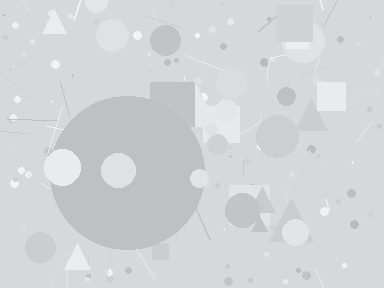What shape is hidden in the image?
A circle is hidden in the image.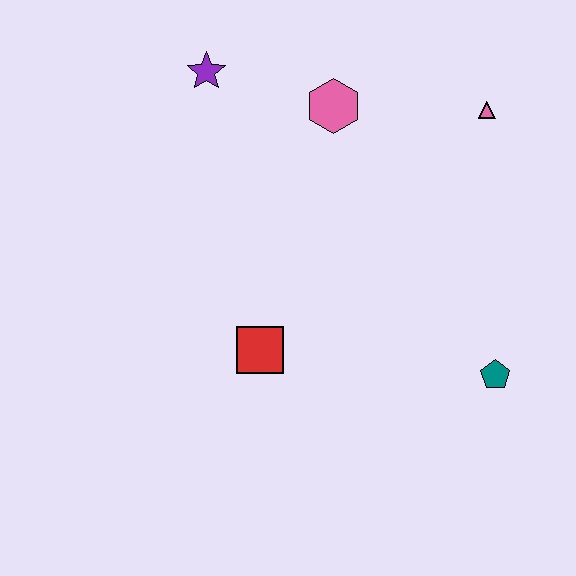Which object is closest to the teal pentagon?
The red square is closest to the teal pentagon.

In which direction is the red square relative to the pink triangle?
The red square is below the pink triangle.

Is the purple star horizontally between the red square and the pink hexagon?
No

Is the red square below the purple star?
Yes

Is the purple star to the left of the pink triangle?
Yes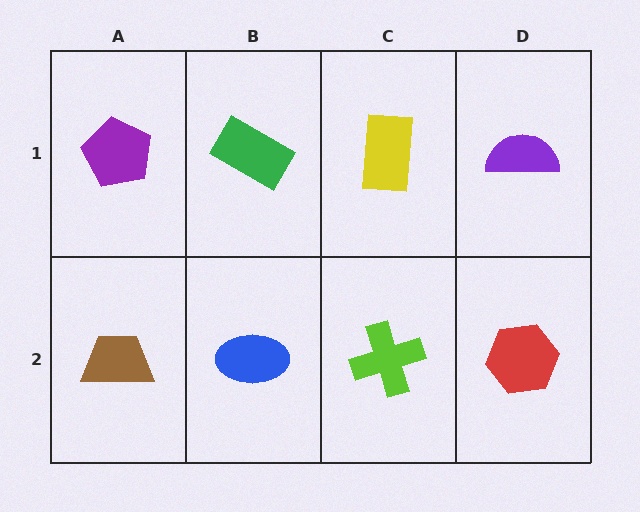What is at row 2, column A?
A brown trapezoid.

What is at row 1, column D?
A purple semicircle.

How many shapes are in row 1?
4 shapes.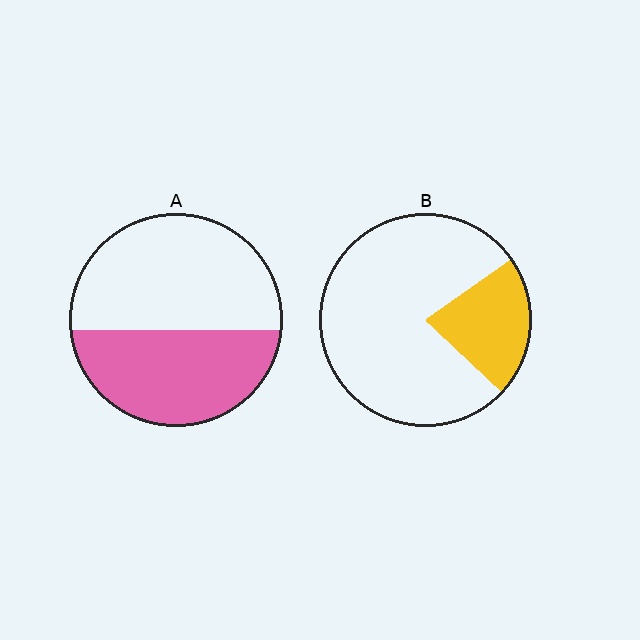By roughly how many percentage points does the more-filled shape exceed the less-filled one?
By roughly 20 percentage points (A over B).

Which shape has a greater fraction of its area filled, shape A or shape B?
Shape A.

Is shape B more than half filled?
No.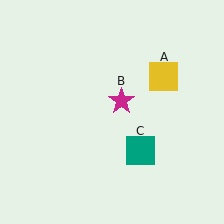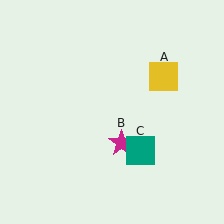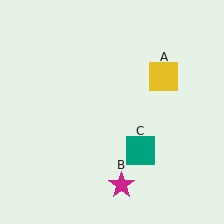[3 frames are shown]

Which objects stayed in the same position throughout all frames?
Yellow square (object A) and teal square (object C) remained stationary.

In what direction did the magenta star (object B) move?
The magenta star (object B) moved down.